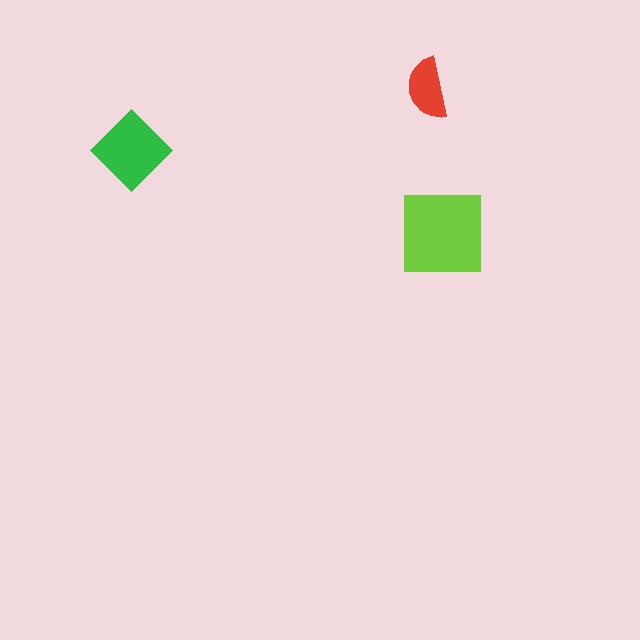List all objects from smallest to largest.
The red semicircle, the green diamond, the lime square.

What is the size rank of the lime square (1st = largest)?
1st.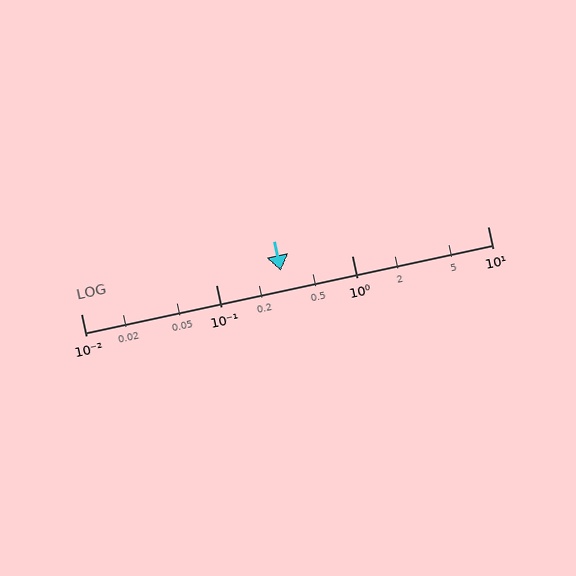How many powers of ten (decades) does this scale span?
The scale spans 3 decades, from 0.01 to 10.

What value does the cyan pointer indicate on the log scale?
The pointer indicates approximately 0.3.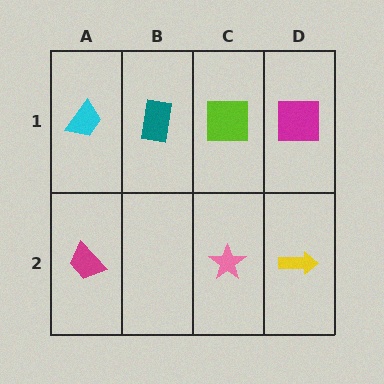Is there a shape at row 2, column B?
No, that cell is empty.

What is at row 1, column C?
A lime square.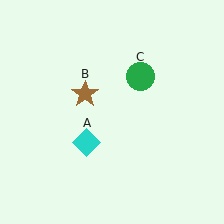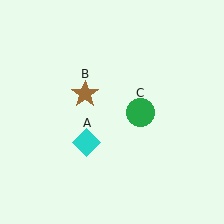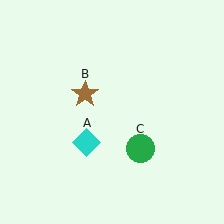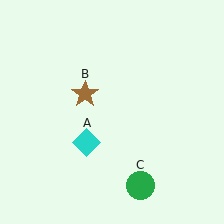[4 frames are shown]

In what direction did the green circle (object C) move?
The green circle (object C) moved down.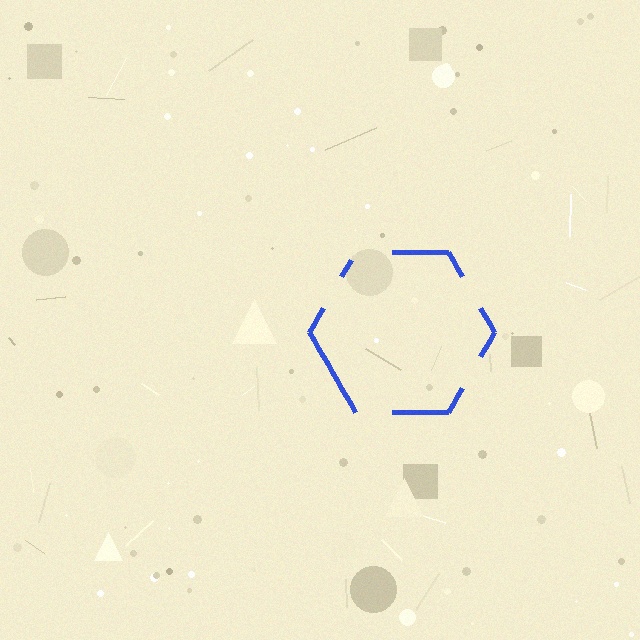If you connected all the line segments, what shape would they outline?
They would outline a hexagon.